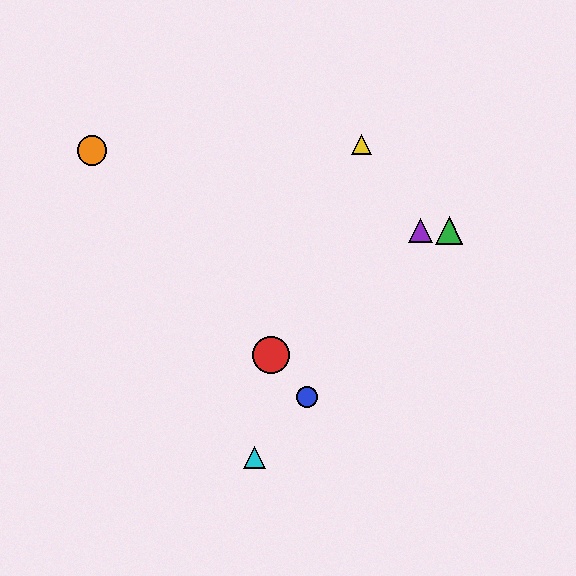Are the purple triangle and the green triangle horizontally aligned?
Yes, both are at y≈230.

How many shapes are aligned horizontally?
2 shapes (the green triangle, the purple triangle) are aligned horizontally.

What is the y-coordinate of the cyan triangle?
The cyan triangle is at y≈458.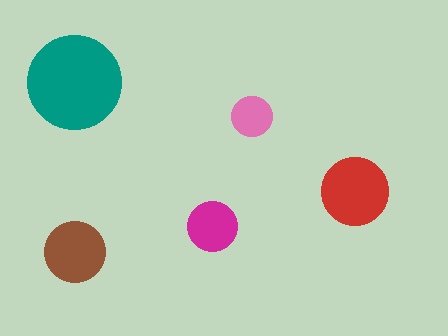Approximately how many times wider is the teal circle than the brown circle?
About 1.5 times wider.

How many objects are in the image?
There are 5 objects in the image.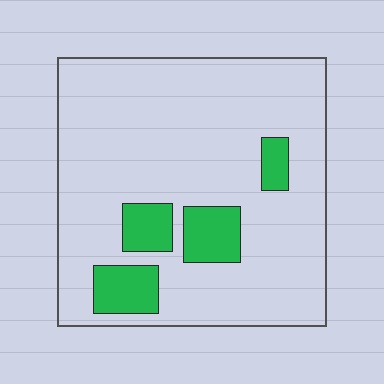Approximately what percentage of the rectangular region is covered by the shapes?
Approximately 15%.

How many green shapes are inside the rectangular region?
4.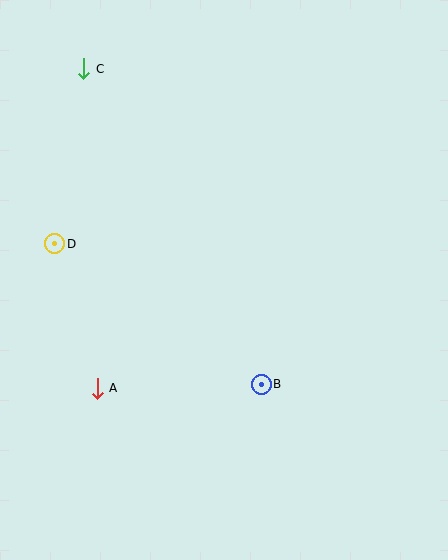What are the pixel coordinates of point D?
Point D is at (55, 244).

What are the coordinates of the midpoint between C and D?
The midpoint between C and D is at (69, 156).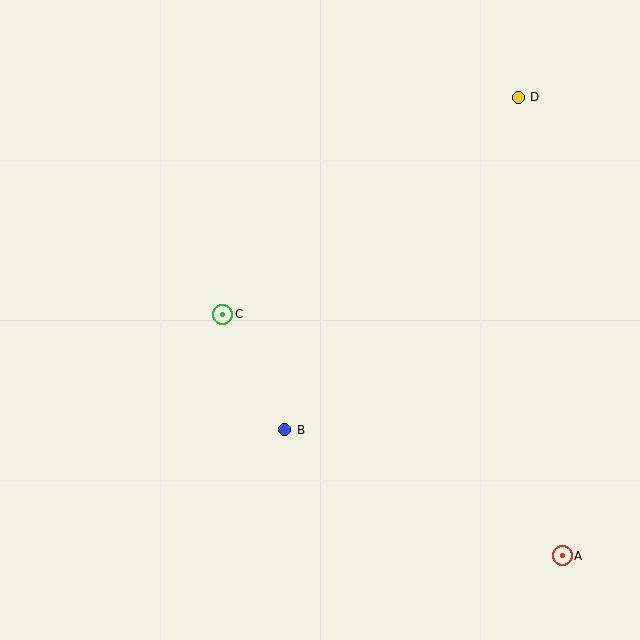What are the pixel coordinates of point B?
Point B is at (285, 430).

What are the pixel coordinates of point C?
Point C is at (223, 314).